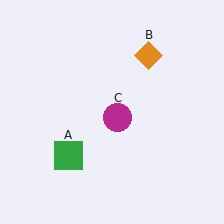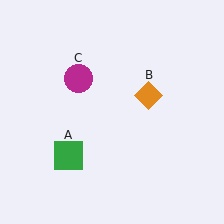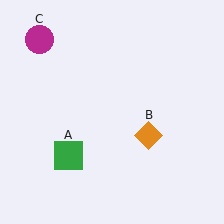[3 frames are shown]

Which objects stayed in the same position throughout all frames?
Green square (object A) remained stationary.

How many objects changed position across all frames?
2 objects changed position: orange diamond (object B), magenta circle (object C).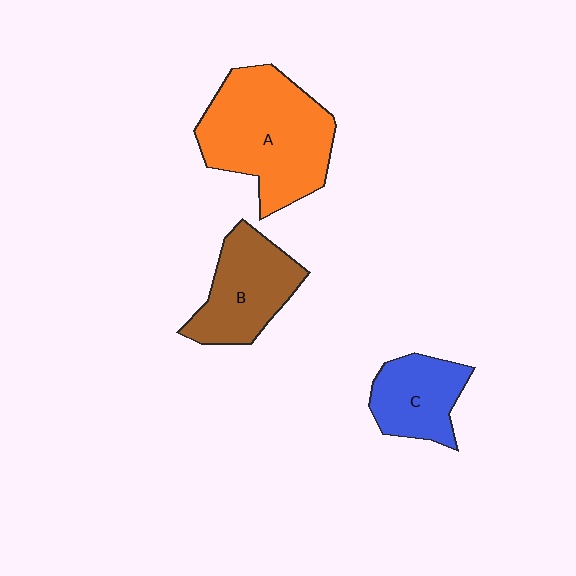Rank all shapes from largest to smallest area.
From largest to smallest: A (orange), B (brown), C (blue).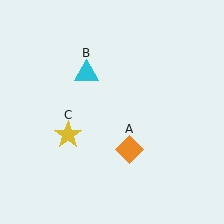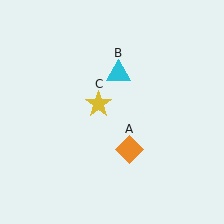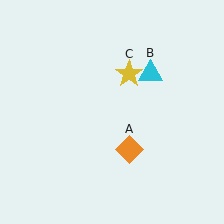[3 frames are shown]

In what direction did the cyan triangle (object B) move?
The cyan triangle (object B) moved right.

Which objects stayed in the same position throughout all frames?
Orange diamond (object A) remained stationary.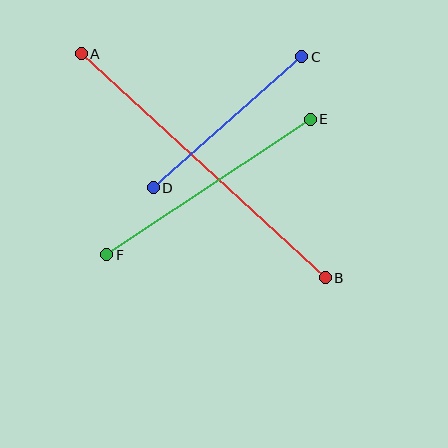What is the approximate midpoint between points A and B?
The midpoint is at approximately (203, 166) pixels.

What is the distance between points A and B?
The distance is approximately 331 pixels.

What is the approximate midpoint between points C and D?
The midpoint is at approximately (227, 122) pixels.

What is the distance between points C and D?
The distance is approximately 198 pixels.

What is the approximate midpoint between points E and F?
The midpoint is at approximately (209, 187) pixels.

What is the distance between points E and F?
The distance is approximately 244 pixels.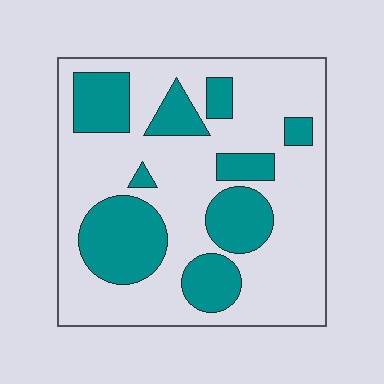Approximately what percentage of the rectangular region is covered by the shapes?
Approximately 30%.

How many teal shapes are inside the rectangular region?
9.